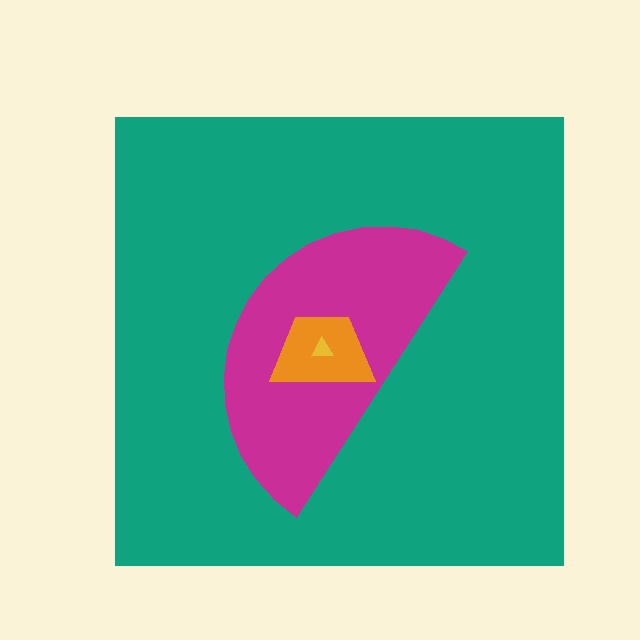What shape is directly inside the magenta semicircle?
The orange trapezoid.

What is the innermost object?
The yellow triangle.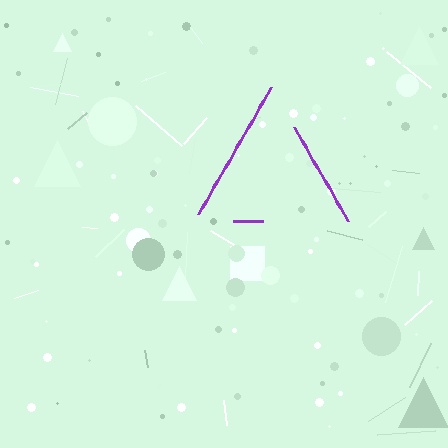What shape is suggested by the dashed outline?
The dashed outline suggests a triangle.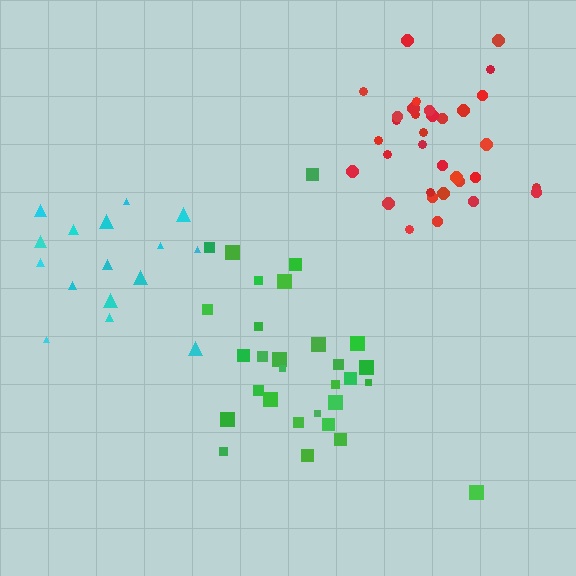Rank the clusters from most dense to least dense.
red, green, cyan.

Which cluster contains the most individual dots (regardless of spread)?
Red (33).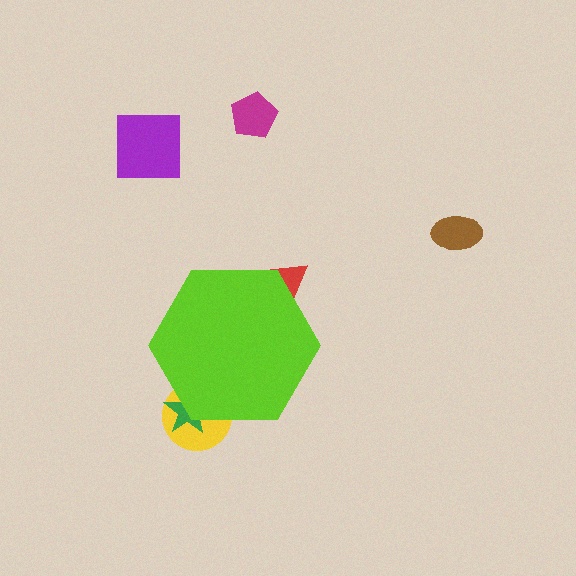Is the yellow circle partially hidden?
Yes, the yellow circle is partially hidden behind the lime hexagon.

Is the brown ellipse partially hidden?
No, the brown ellipse is fully visible.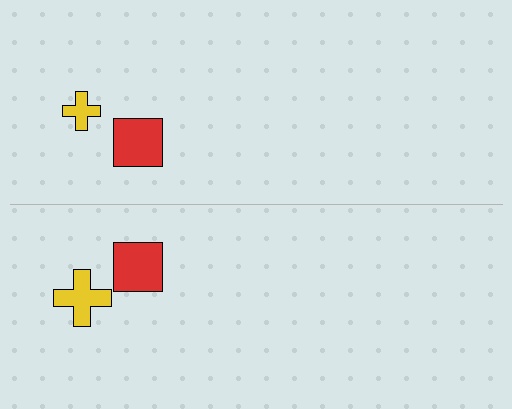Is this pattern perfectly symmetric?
No, the pattern is not perfectly symmetric. The yellow cross on the bottom side has a different size than its mirror counterpart.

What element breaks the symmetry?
The yellow cross on the bottom side has a different size than its mirror counterpart.